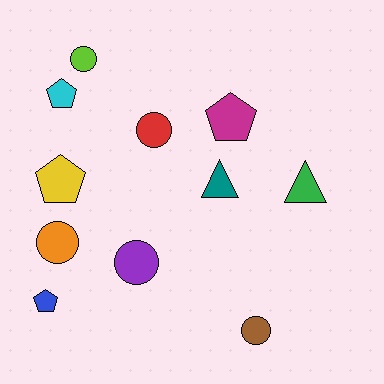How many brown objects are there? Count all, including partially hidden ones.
There is 1 brown object.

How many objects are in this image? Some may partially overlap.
There are 11 objects.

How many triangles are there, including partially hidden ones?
There are 2 triangles.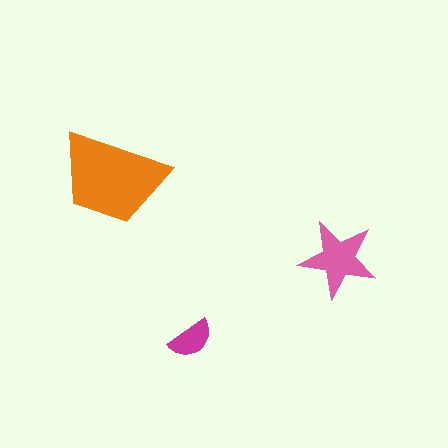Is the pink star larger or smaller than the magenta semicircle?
Larger.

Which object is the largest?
The orange trapezoid.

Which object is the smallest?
The magenta semicircle.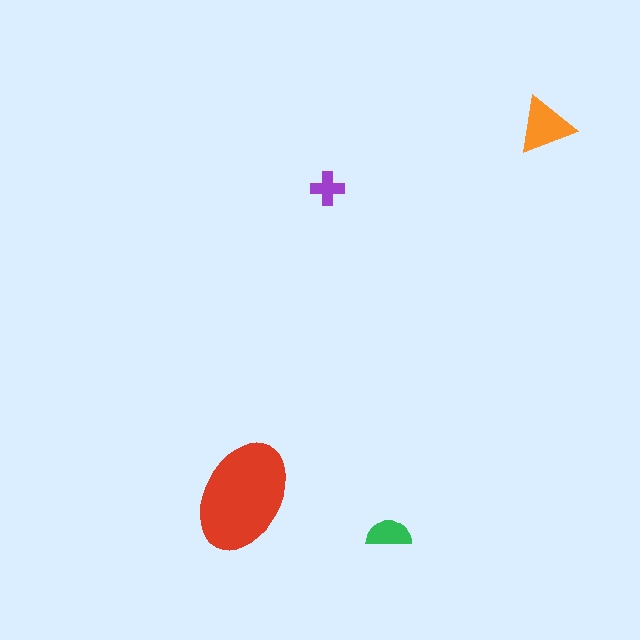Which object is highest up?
The orange triangle is topmost.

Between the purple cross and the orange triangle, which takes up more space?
The orange triangle.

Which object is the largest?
The red ellipse.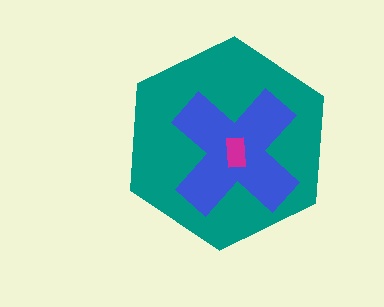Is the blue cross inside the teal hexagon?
Yes.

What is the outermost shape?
The teal hexagon.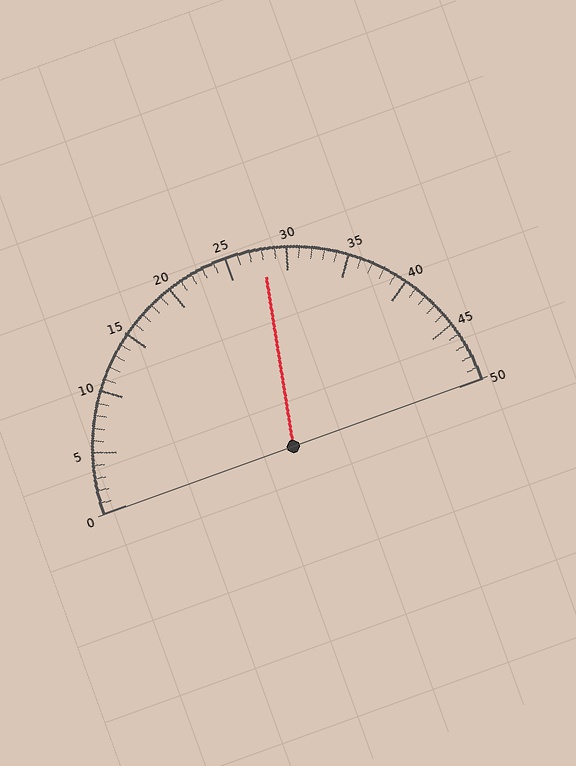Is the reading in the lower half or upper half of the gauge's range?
The reading is in the upper half of the range (0 to 50).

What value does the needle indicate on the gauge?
The needle indicates approximately 28.